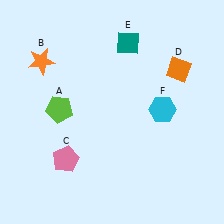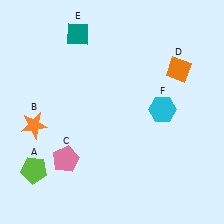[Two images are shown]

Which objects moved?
The objects that moved are: the lime pentagon (A), the orange star (B), the teal diamond (E).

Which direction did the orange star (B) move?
The orange star (B) moved down.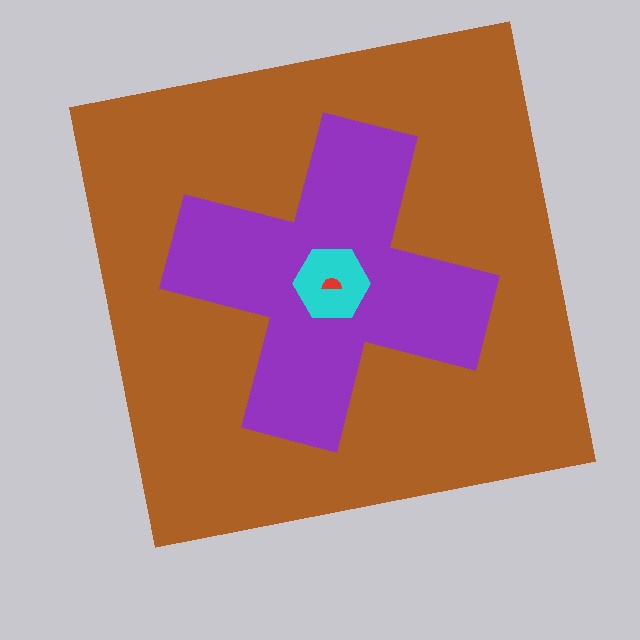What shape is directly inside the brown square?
The purple cross.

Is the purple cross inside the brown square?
Yes.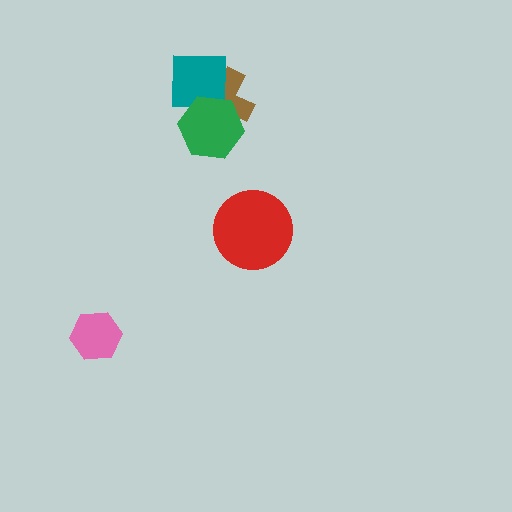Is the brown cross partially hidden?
Yes, it is partially covered by another shape.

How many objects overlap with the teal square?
2 objects overlap with the teal square.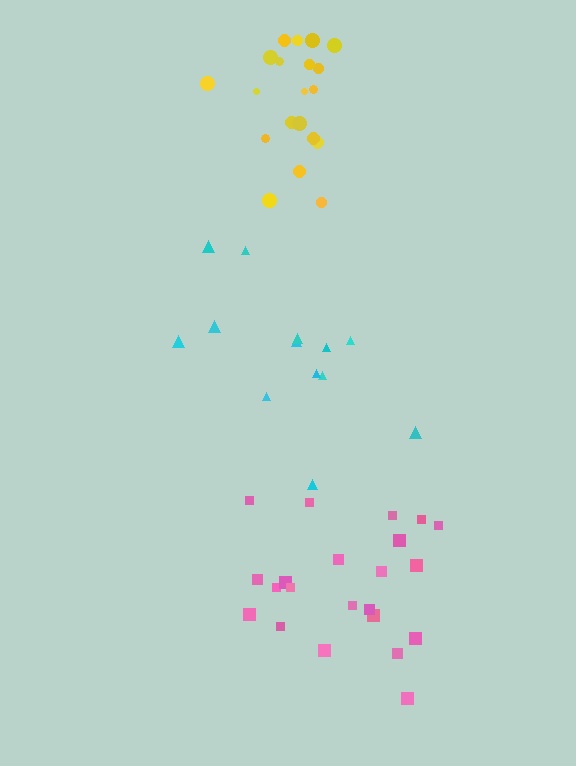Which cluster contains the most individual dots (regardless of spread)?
Pink (22).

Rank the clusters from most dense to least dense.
yellow, pink, cyan.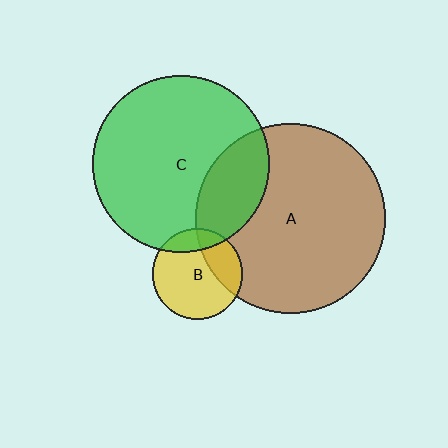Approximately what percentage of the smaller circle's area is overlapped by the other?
Approximately 15%.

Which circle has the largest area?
Circle A (brown).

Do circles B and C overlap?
Yes.